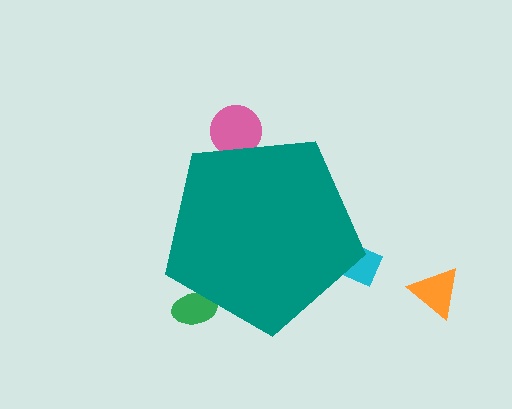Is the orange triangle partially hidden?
No, the orange triangle is fully visible.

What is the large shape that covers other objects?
A teal pentagon.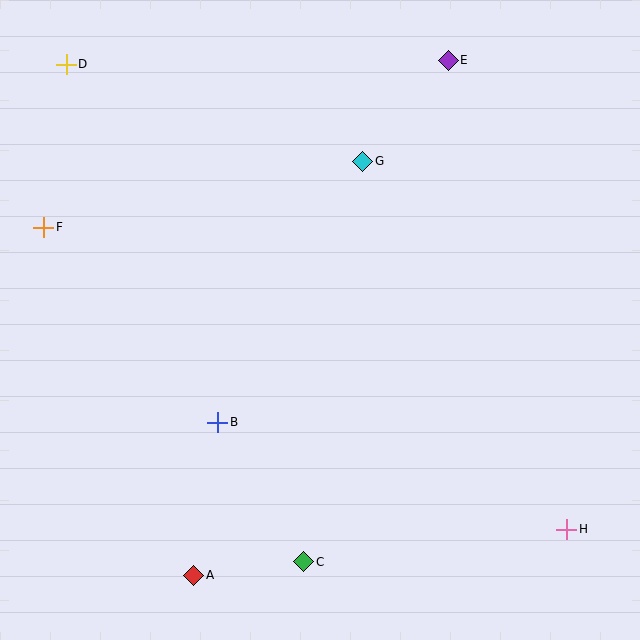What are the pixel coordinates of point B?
Point B is at (218, 422).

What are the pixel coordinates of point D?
Point D is at (66, 64).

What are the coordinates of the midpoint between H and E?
The midpoint between H and E is at (507, 295).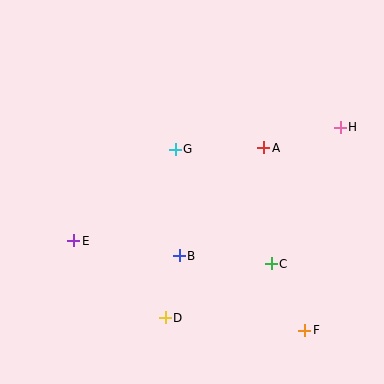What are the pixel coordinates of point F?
Point F is at (305, 330).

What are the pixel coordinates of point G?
Point G is at (175, 149).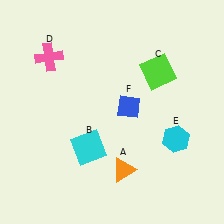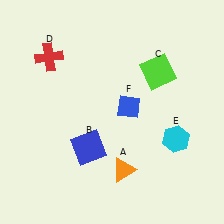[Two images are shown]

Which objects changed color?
B changed from cyan to blue. D changed from pink to red.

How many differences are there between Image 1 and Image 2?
There are 2 differences between the two images.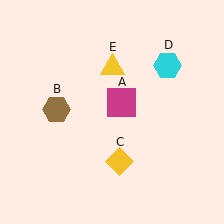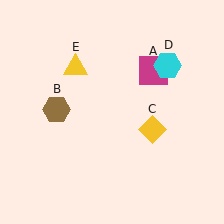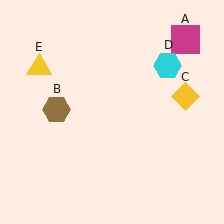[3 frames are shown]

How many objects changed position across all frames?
3 objects changed position: magenta square (object A), yellow diamond (object C), yellow triangle (object E).